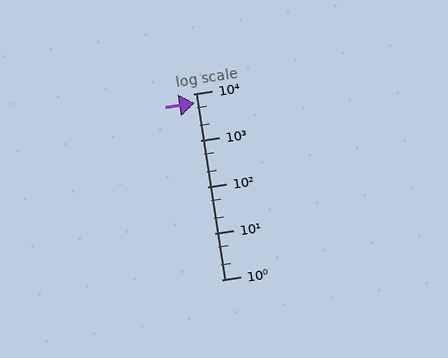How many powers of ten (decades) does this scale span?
The scale spans 4 decades, from 1 to 10000.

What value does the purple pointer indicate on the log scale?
The pointer indicates approximately 6300.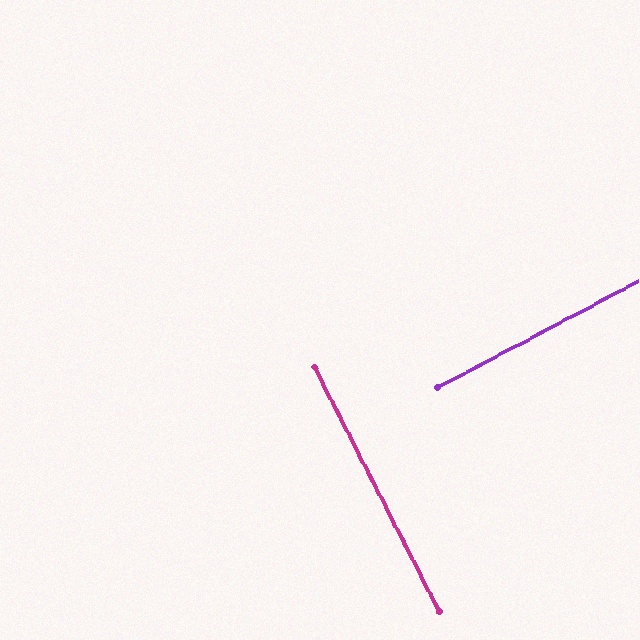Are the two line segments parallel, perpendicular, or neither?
Perpendicular — they meet at approximately 89°.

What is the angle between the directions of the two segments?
Approximately 89 degrees.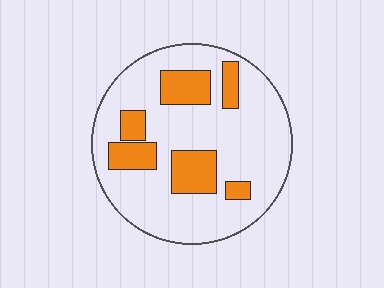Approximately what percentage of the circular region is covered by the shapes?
Approximately 25%.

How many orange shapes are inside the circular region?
6.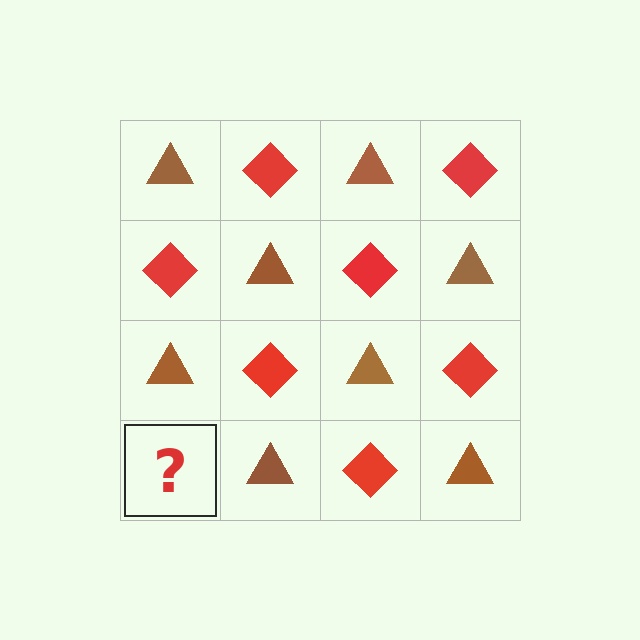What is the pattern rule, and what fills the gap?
The rule is that it alternates brown triangle and red diamond in a checkerboard pattern. The gap should be filled with a red diamond.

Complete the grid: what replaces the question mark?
The question mark should be replaced with a red diamond.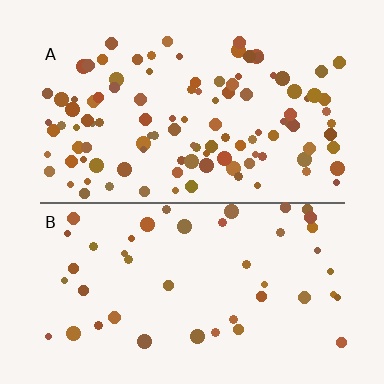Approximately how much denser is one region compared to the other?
Approximately 2.4× — region A over region B.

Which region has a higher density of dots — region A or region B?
A (the top).